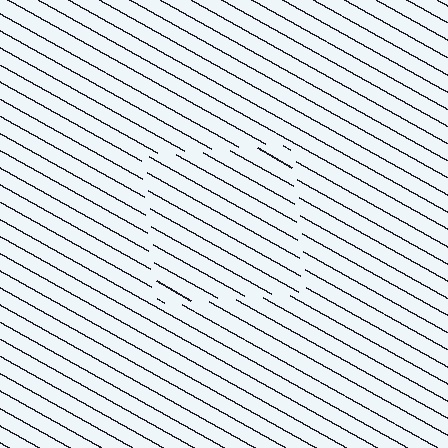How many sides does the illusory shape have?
4 sides — the line-ends trace a square.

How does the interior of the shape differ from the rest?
The interior of the shape contains the same grating, shifted by half a period — the contour is defined by the phase discontinuity where line-ends from the inner and outer gratings abut.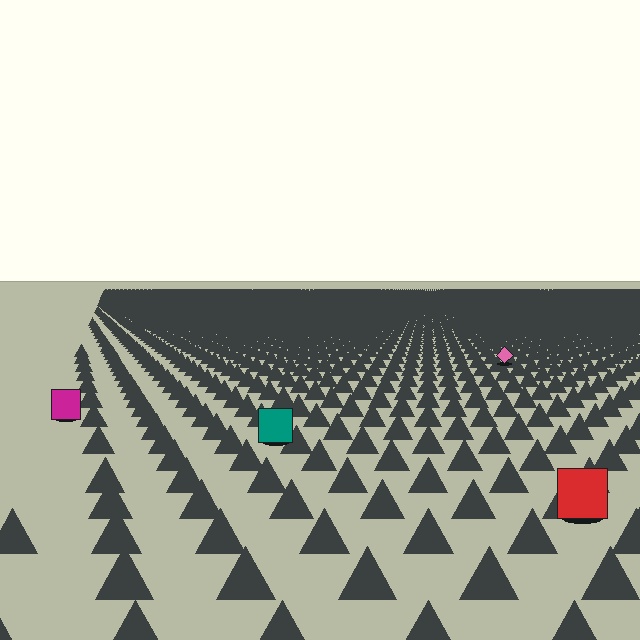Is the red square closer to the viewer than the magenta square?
Yes. The red square is closer — you can tell from the texture gradient: the ground texture is coarser near it.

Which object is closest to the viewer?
The red square is closest. The texture marks near it are larger and more spread out.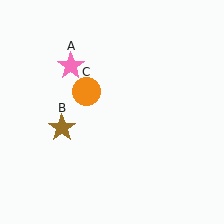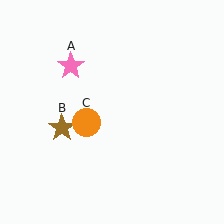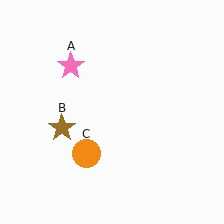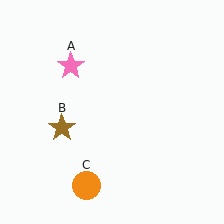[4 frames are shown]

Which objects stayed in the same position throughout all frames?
Pink star (object A) and brown star (object B) remained stationary.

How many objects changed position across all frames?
1 object changed position: orange circle (object C).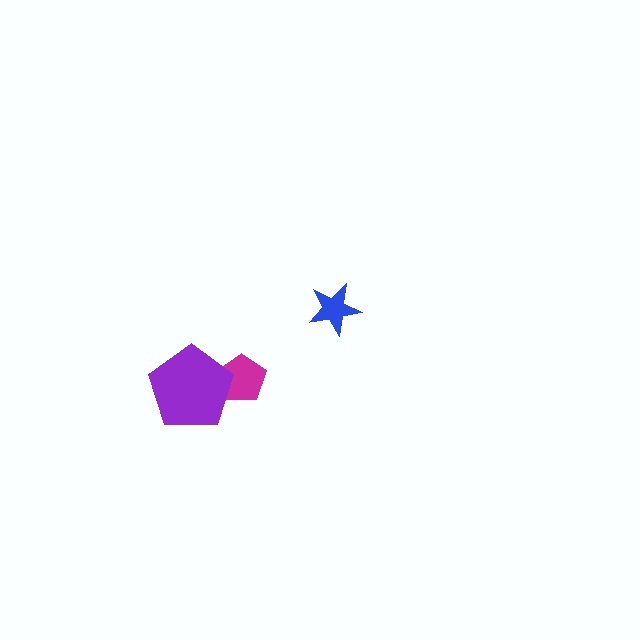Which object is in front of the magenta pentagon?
The purple pentagon is in front of the magenta pentagon.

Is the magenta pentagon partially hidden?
Yes, it is partially covered by another shape.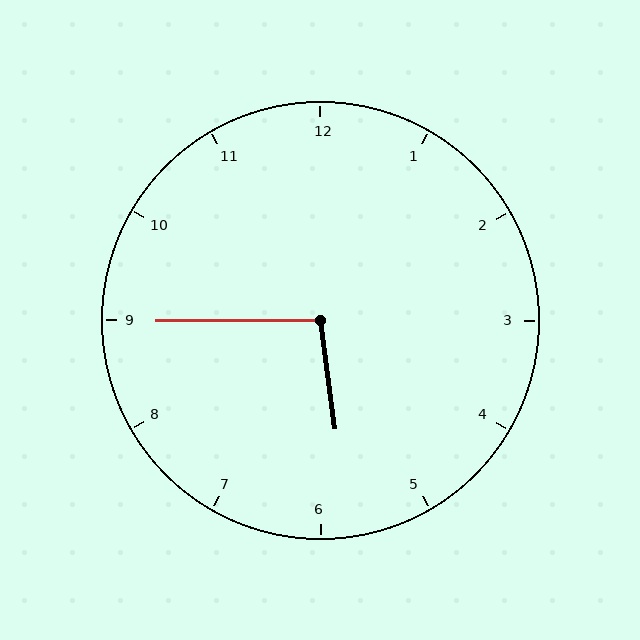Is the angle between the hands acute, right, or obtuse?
It is obtuse.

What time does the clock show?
5:45.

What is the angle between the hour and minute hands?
Approximately 98 degrees.